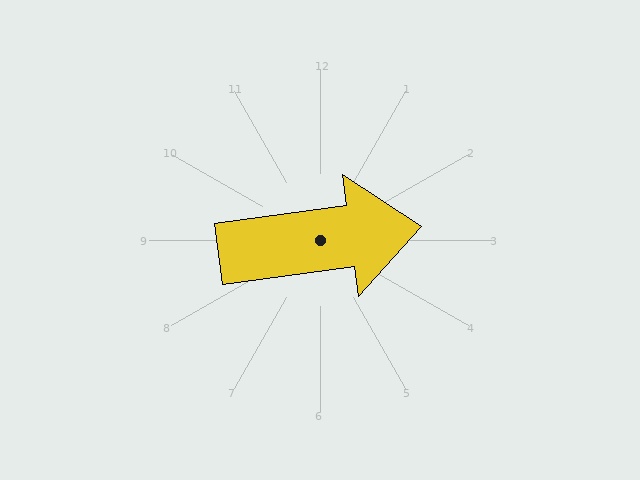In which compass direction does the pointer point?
East.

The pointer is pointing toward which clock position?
Roughly 3 o'clock.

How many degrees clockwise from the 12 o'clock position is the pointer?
Approximately 82 degrees.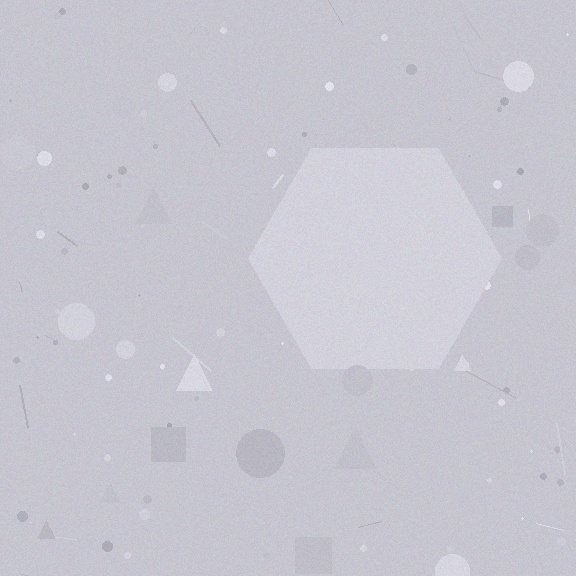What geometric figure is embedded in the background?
A hexagon is embedded in the background.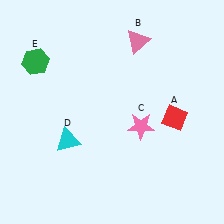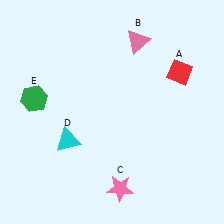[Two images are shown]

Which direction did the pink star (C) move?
The pink star (C) moved down.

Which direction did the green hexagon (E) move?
The green hexagon (E) moved down.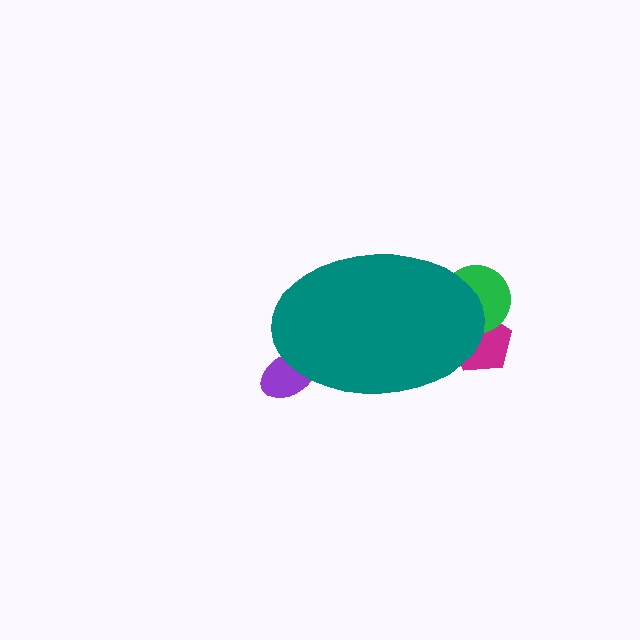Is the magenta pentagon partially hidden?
Yes, the magenta pentagon is partially hidden behind the teal ellipse.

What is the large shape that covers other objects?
A teal ellipse.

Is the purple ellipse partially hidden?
Yes, the purple ellipse is partially hidden behind the teal ellipse.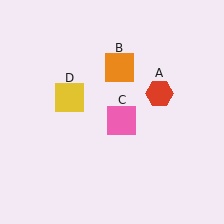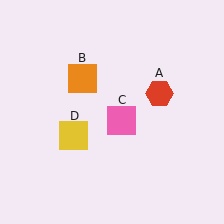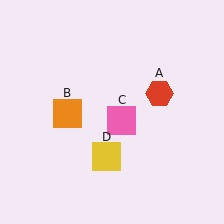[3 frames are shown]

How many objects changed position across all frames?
2 objects changed position: orange square (object B), yellow square (object D).